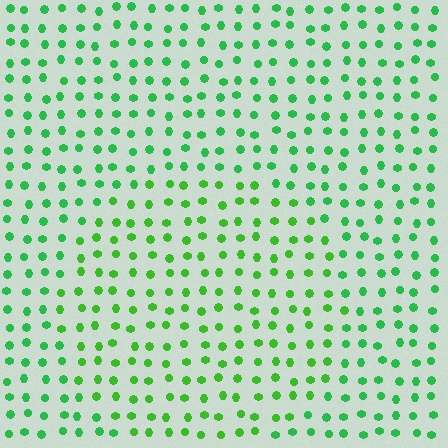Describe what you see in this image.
The image is filled with small green elements in a uniform arrangement. A circle-shaped region is visible where the elements are tinted to a slightly different hue, forming a subtle color boundary.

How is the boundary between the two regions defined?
The boundary is defined purely by a slight shift in hue (about 21 degrees). Spacing, size, and orientation are identical on both sides.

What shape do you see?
I see a circle.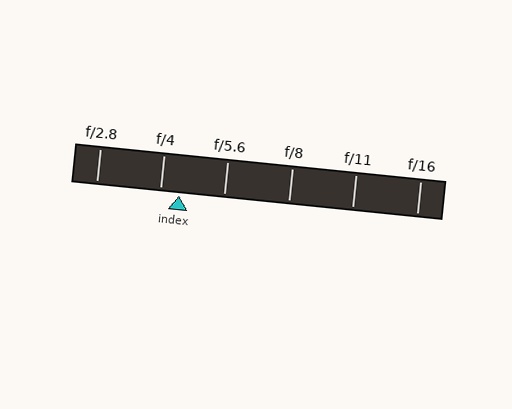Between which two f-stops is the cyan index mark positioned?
The index mark is between f/4 and f/5.6.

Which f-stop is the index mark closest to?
The index mark is closest to f/4.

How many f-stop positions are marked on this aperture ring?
There are 6 f-stop positions marked.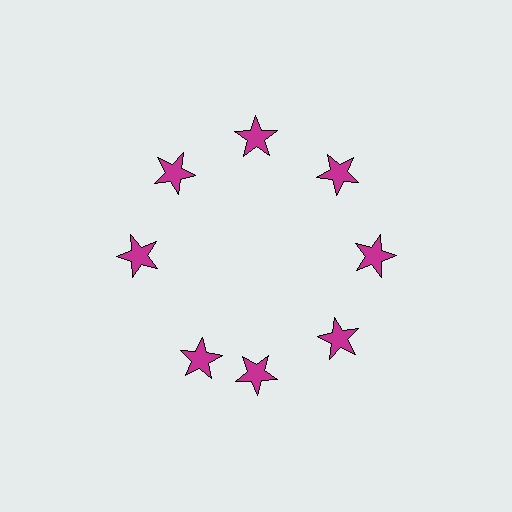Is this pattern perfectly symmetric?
No. The 8 magenta stars are arranged in a ring, but one element near the 8 o'clock position is rotated out of alignment along the ring, breaking the 8-fold rotational symmetry.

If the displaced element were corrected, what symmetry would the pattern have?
It would have 8-fold rotational symmetry — the pattern would map onto itself every 45 degrees.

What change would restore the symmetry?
The symmetry would be restored by rotating it back into even spacing with its neighbors so that all 8 stars sit at equal angles and equal distance from the center.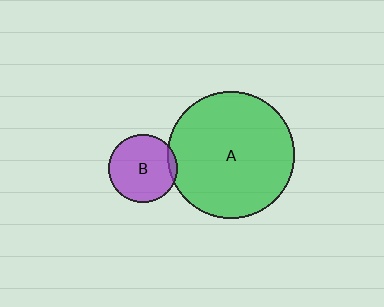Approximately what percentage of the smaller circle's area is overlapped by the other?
Approximately 5%.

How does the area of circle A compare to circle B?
Approximately 3.5 times.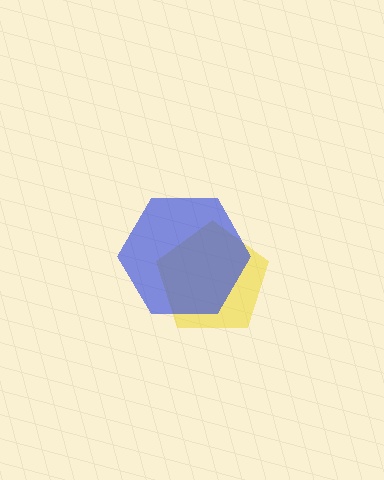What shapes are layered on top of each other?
The layered shapes are: a yellow pentagon, a blue hexagon.